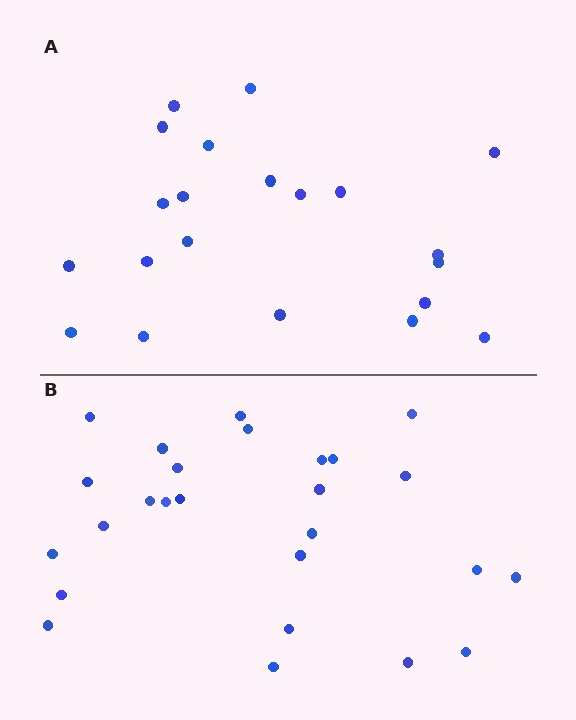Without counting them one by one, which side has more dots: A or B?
Region B (the bottom region) has more dots.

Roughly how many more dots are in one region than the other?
Region B has about 5 more dots than region A.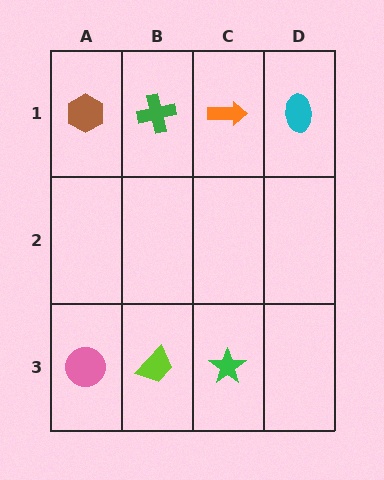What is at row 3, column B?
A lime trapezoid.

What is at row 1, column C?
An orange arrow.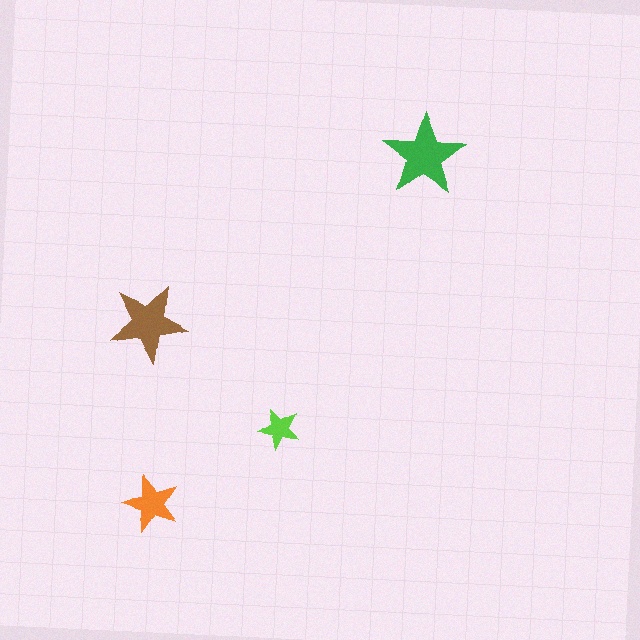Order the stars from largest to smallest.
the green one, the brown one, the orange one, the lime one.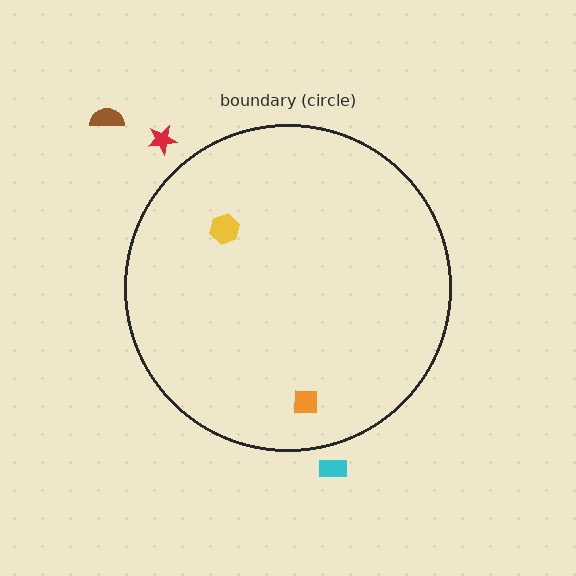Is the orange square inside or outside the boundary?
Inside.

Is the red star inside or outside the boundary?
Outside.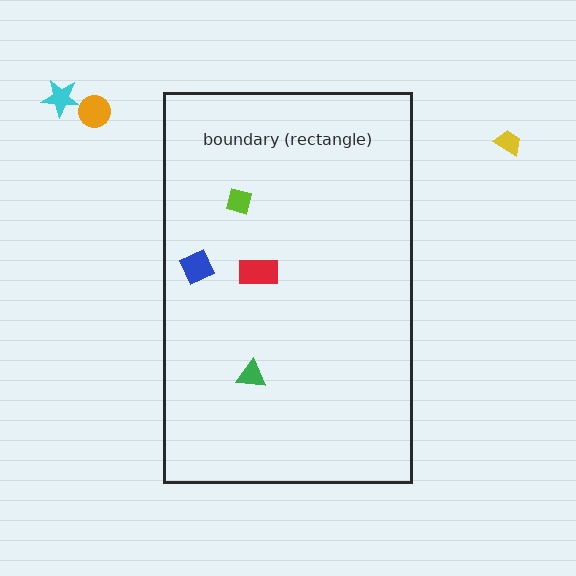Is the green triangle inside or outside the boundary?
Inside.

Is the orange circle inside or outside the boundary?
Outside.